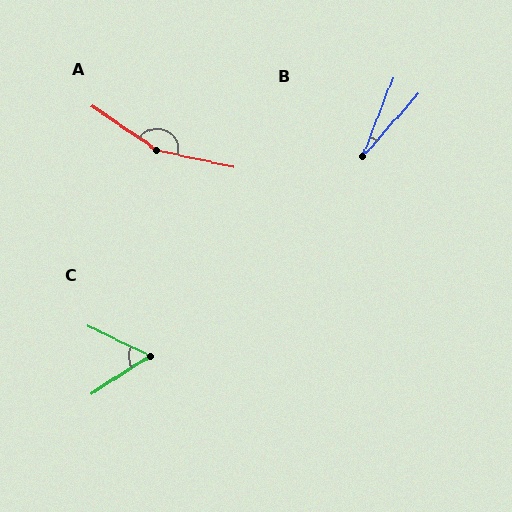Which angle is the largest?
A, at approximately 158 degrees.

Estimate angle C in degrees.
Approximately 59 degrees.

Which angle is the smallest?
B, at approximately 20 degrees.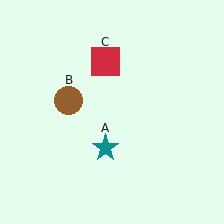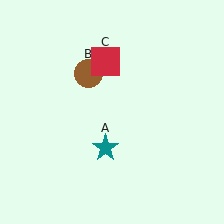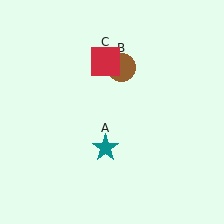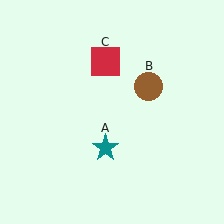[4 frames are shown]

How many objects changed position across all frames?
1 object changed position: brown circle (object B).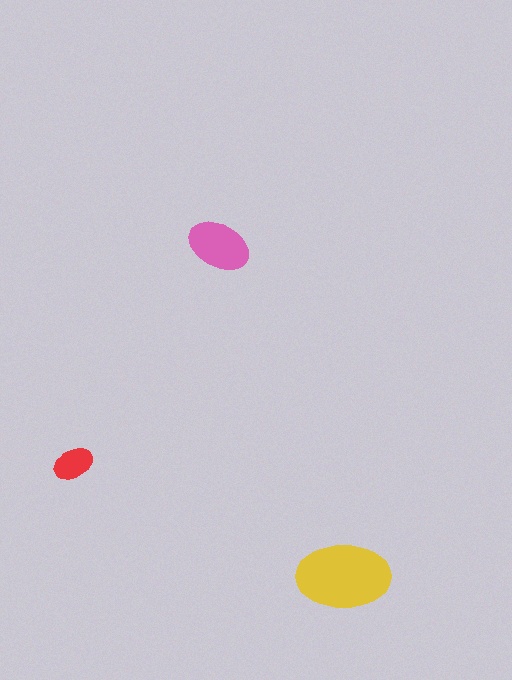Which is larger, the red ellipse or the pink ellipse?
The pink one.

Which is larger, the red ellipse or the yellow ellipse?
The yellow one.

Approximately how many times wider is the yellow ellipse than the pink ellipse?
About 1.5 times wider.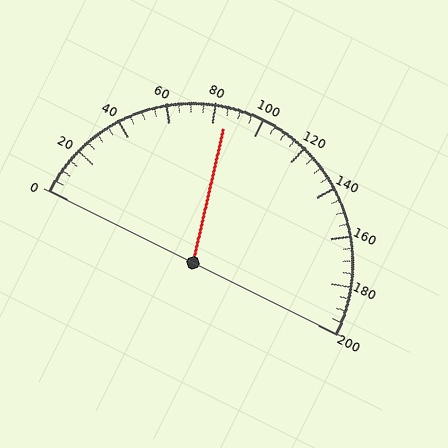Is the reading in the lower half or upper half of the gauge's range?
The reading is in the lower half of the range (0 to 200).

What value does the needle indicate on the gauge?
The needle indicates approximately 85.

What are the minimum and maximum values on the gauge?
The gauge ranges from 0 to 200.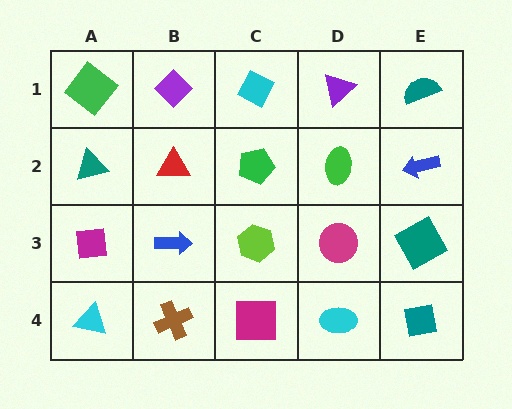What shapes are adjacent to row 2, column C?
A cyan diamond (row 1, column C), a lime hexagon (row 3, column C), a red triangle (row 2, column B), a green ellipse (row 2, column D).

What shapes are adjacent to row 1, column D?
A green ellipse (row 2, column D), a cyan diamond (row 1, column C), a teal semicircle (row 1, column E).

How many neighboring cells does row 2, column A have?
3.